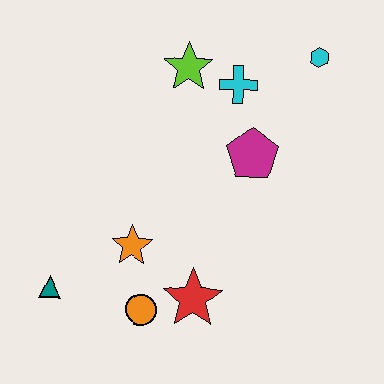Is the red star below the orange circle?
No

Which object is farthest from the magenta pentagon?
The teal triangle is farthest from the magenta pentagon.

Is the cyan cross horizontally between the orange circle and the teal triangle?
No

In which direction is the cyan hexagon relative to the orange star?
The cyan hexagon is above the orange star.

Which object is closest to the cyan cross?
The lime star is closest to the cyan cross.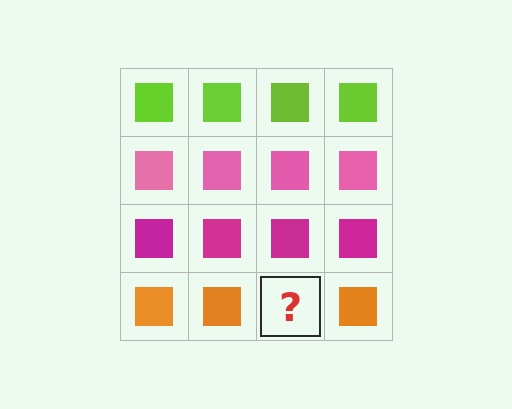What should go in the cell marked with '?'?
The missing cell should contain an orange square.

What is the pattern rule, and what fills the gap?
The rule is that each row has a consistent color. The gap should be filled with an orange square.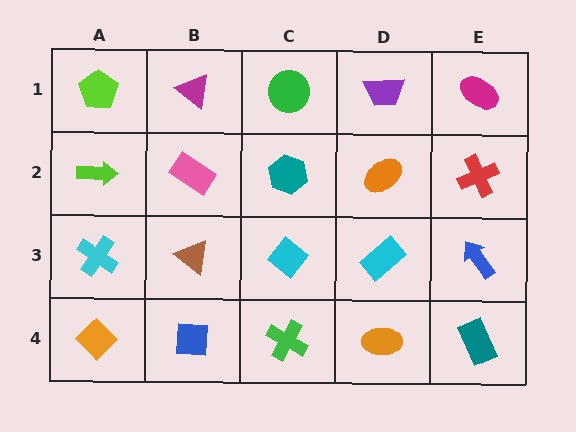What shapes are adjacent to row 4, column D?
A cyan rectangle (row 3, column D), a green cross (row 4, column C), a teal rectangle (row 4, column E).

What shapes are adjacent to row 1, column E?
A red cross (row 2, column E), a purple trapezoid (row 1, column D).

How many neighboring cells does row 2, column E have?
3.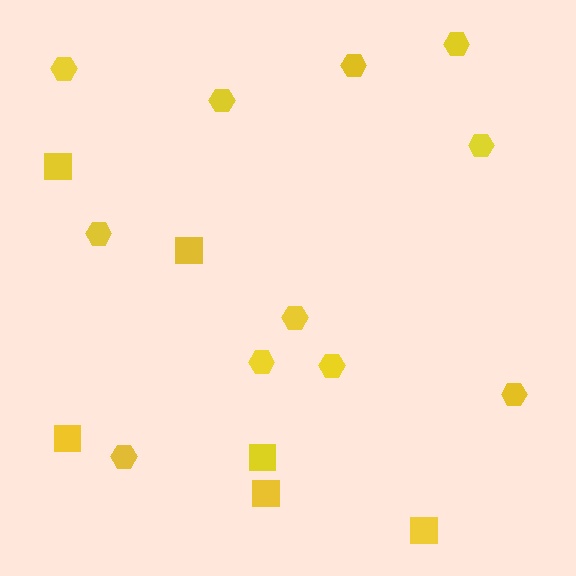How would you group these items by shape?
There are 2 groups: one group of hexagons (11) and one group of squares (6).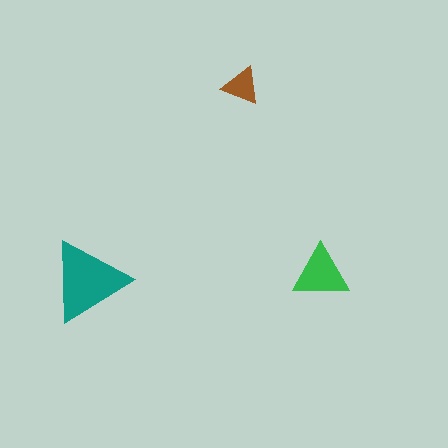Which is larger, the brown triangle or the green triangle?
The green one.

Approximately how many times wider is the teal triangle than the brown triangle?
About 2 times wider.